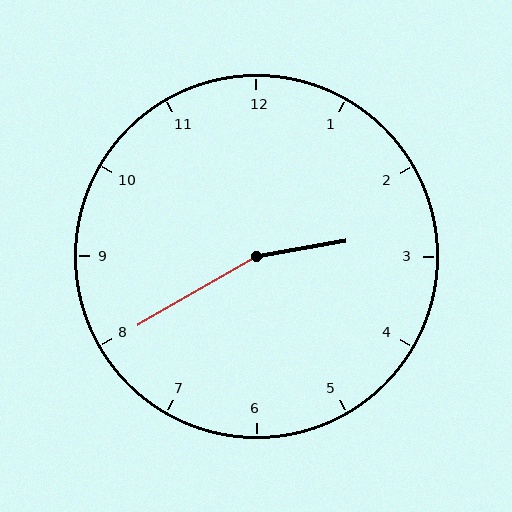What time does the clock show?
2:40.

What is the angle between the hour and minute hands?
Approximately 160 degrees.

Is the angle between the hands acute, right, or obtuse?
It is obtuse.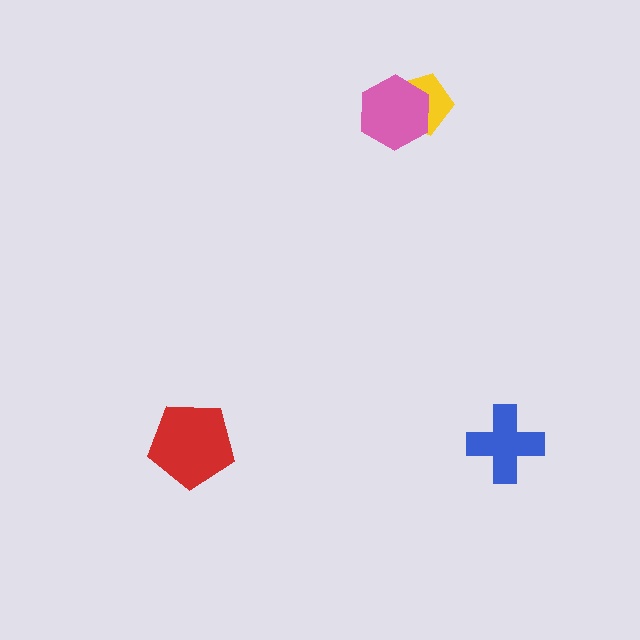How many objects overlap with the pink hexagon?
1 object overlaps with the pink hexagon.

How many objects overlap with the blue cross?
0 objects overlap with the blue cross.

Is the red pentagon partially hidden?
No, no other shape covers it.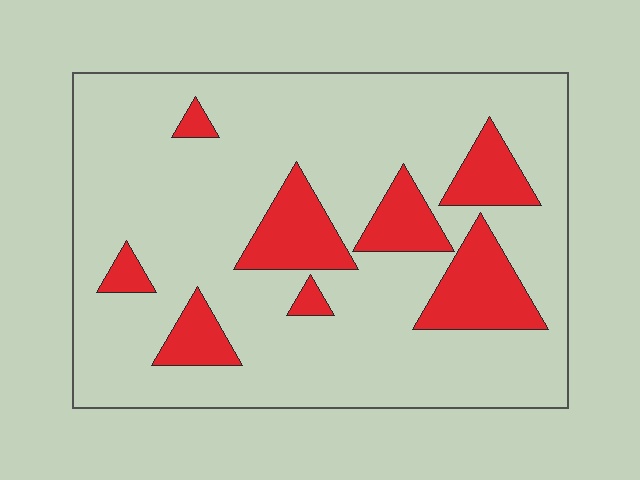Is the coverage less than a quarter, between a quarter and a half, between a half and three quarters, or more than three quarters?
Less than a quarter.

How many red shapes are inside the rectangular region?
8.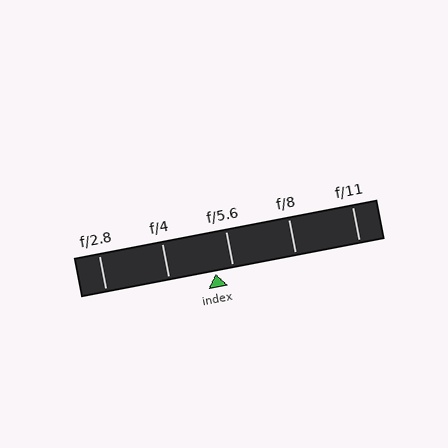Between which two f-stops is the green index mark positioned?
The index mark is between f/4 and f/5.6.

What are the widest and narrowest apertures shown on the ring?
The widest aperture shown is f/2.8 and the narrowest is f/11.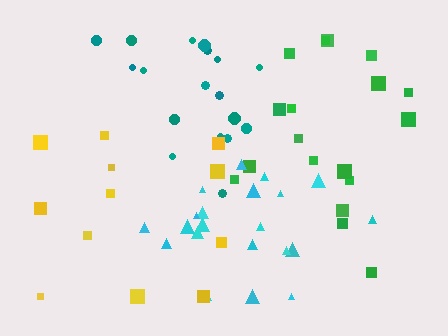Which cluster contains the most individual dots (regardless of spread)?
Cyan (21).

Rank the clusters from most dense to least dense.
teal, cyan, green, yellow.